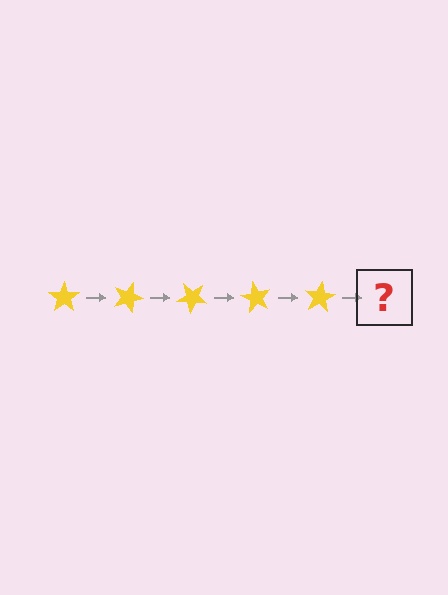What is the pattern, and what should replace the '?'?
The pattern is that the star rotates 20 degrees each step. The '?' should be a yellow star rotated 100 degrees.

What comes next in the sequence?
The next element should be a yellow star rotated 100 degrees.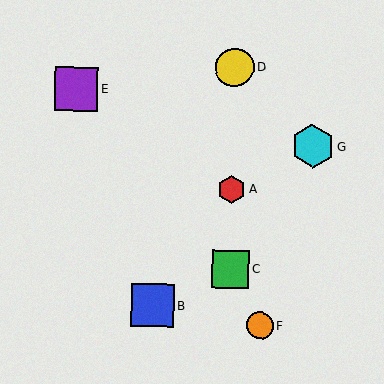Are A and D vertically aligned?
Yes, both are at x≈232.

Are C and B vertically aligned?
No, C is at x≈230 and B is at x≈153.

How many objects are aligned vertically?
3 objects (A, C, D) are aligned vertically.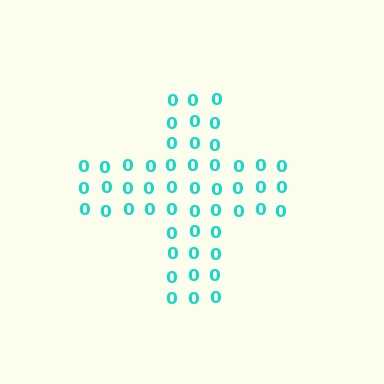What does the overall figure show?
The overall figure shows a cross.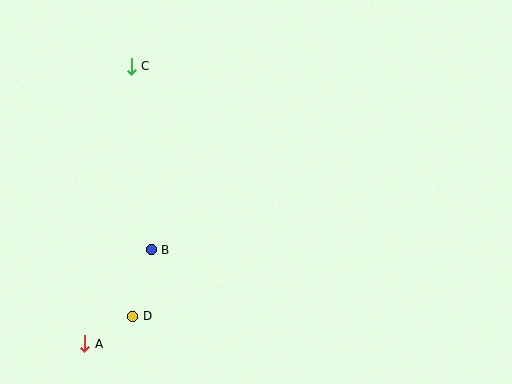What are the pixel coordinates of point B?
Point B is at (151, 250).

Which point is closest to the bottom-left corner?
Point A is closest to the bottom-left corner.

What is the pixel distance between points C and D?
The distance between C and D is 250 pixels.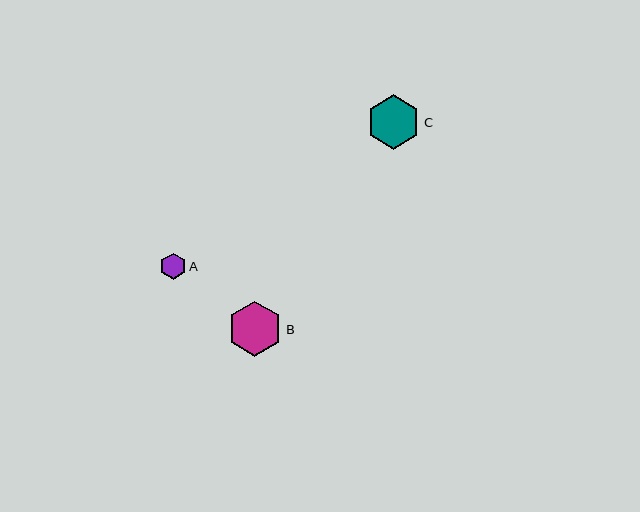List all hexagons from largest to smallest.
From largest to smallest: B, C, A.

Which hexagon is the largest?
Hexagon B is the largest with a size of approximately 55 pixels.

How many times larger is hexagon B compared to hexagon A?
Hexagon B is approximately 2.1 times the size of hexagon A.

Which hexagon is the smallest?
Hexagon A is the smallest with a size of approximately 26 pixels.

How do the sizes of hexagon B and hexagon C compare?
Hexagon B and hexagon C are approximately the same size.